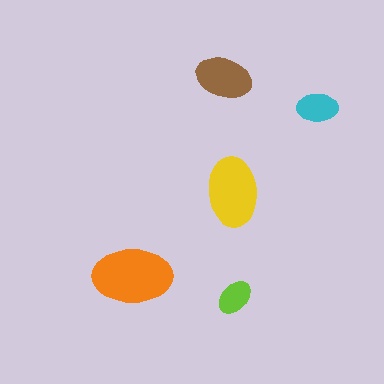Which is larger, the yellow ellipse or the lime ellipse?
The yellow one.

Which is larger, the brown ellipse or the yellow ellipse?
The yellow one.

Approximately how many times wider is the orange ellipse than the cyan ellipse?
About 2 times wider.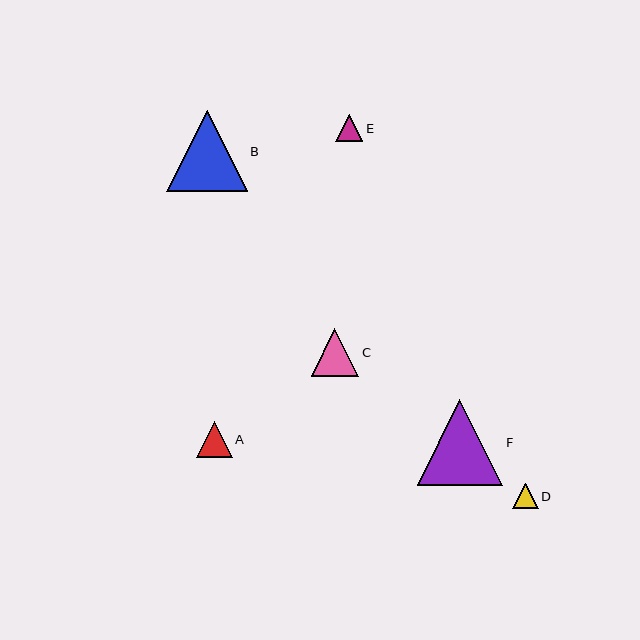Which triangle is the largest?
Triangle F is the largest with a size of approximately 86 pixels.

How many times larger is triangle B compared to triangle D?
Triangle B is approximately 3.1 times the size of triangle D.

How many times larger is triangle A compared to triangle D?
Triangle A is approximately 1.4 times the size of triangle D.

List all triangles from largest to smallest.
From largest to smallest: F, B, C, A, E, D.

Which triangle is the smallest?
Triangle D is the smallest with a size of approximately 26 pixels.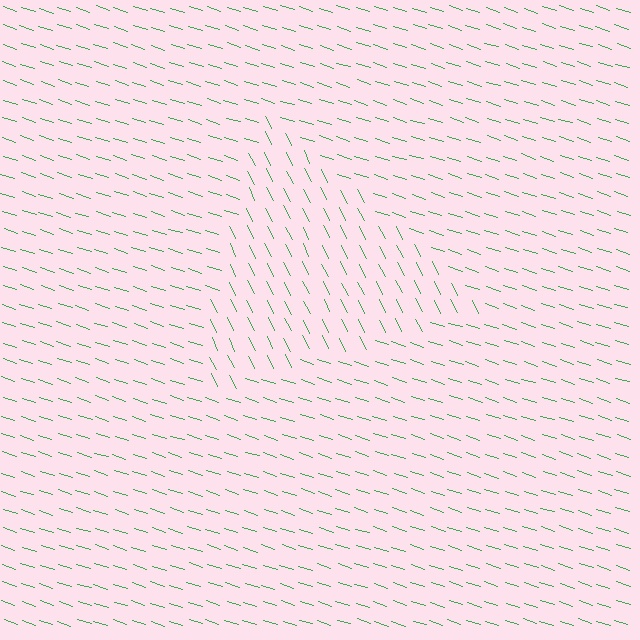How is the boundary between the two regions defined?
The boundary is defined purely by a change in line orientation (approximately 45 degrees difference). All lines are the same color and thickness.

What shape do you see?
I see a triangle.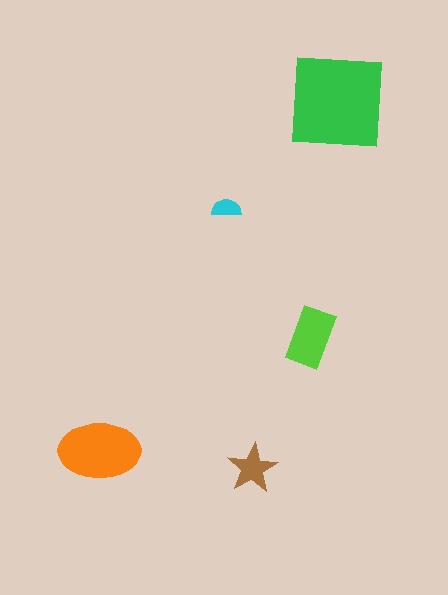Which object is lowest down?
The brown star is bottommost.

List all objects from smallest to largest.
The cyan semicircle, the brown star, the lime rectangle, the orange ellipse, the green square.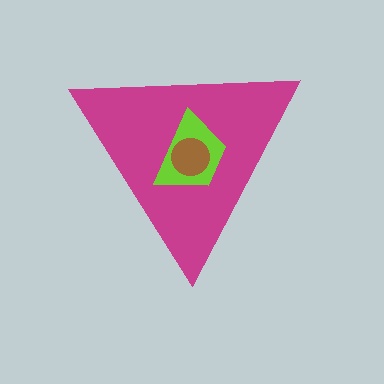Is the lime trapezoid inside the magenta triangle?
Yes.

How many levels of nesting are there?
3.